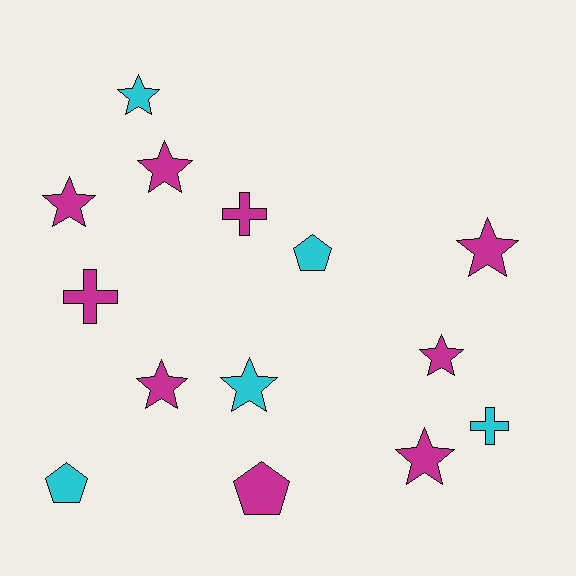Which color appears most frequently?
Magenta, with 9 objects.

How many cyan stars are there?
There are 2 cyan stars.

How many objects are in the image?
There are 14 objects.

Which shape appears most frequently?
Star, with 8 objects.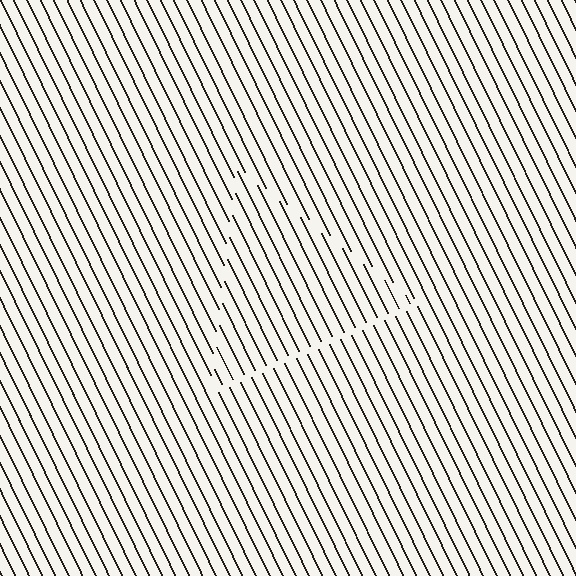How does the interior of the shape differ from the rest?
The interior of the shape contains the same grating, shifted by half a period — the contour is defined by the phase discontinuity where line-ends from the inner and outer gratings abut.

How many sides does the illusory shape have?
3 sides — the line-ends trace a triangle.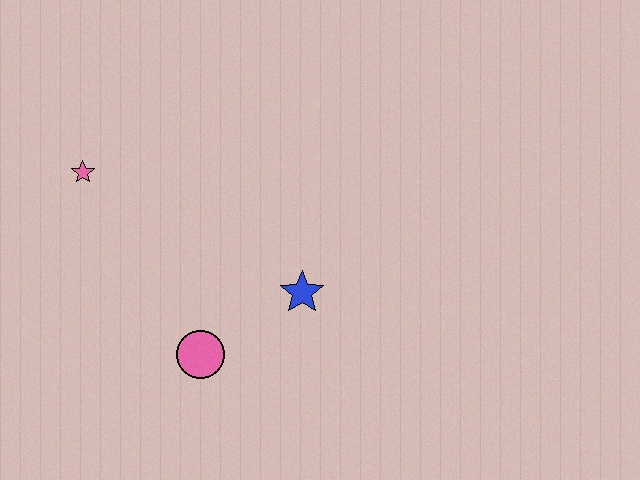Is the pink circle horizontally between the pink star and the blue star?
Yes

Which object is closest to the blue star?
The pink circle is closest to the blue star.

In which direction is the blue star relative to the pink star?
The blue star is to the right of the pink star.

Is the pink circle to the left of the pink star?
No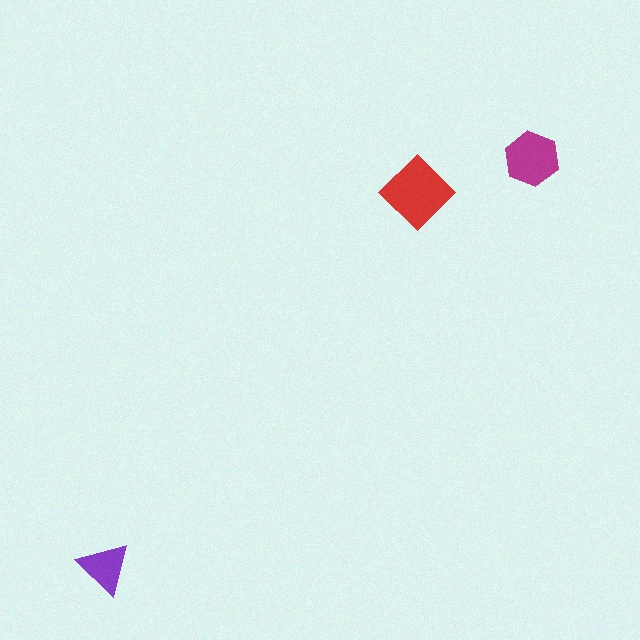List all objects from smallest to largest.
The purple triangle, the magenta hexagon, the red diamond.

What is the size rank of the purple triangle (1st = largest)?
3rd.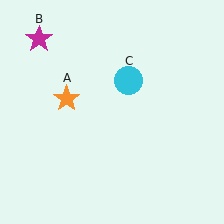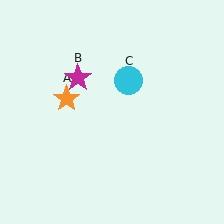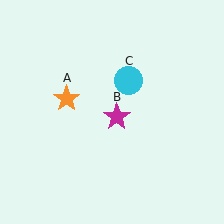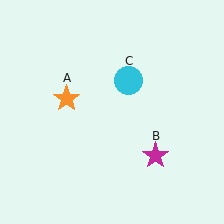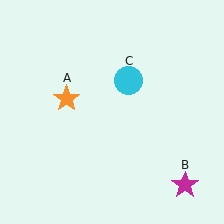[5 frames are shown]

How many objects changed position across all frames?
1 object changed position: magenta star (object B).